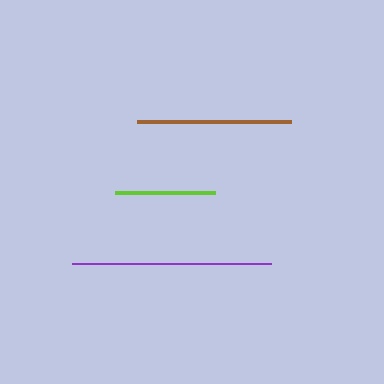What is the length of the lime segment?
The lime segment is approximately 100 pixels long.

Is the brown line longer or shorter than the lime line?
The brown line is longer than the lime line.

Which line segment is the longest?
The purple line is the longest at approximately 199 pixels.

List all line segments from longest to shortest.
From longest to shortest: purple, brown, lime.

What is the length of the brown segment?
The brown segment is approximately 155 pixels long.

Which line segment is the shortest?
The lime line is the shortest at approximately 100 pixels.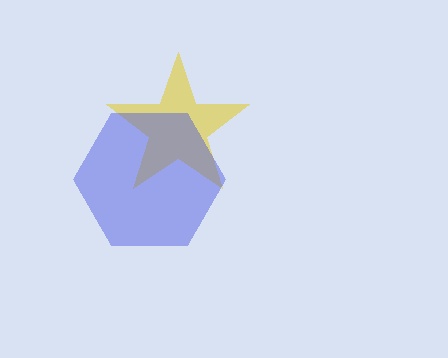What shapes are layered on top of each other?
The layered shapes are: a yellow star, a blue hexagon.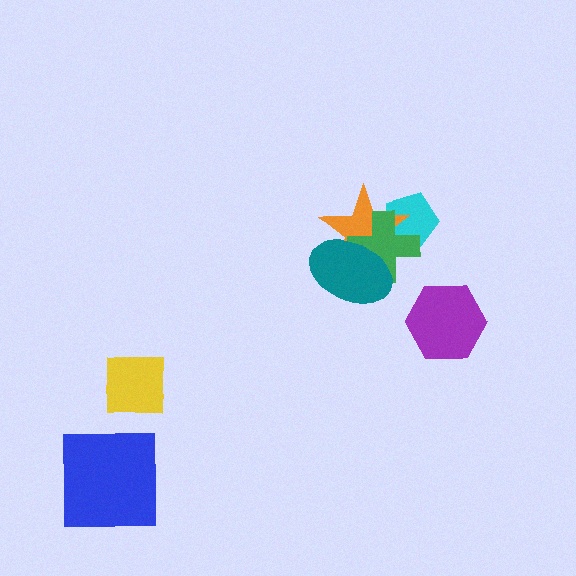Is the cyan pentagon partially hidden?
Yes, it is partially covered by another shape.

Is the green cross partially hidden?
Yes, it is partially covered by another shape.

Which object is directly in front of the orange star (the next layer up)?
The green cross is directly in front of the orange star.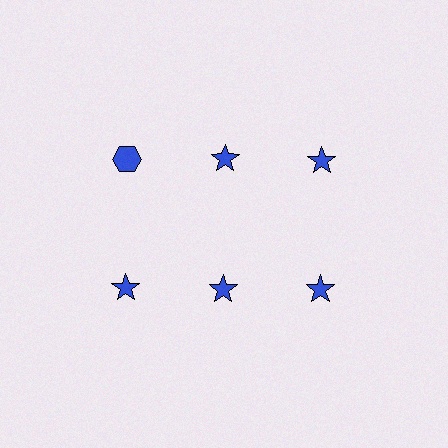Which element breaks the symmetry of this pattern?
The blue hexagon in the top row, leftmost column breaks the symmetry. All other shapes are blue stars.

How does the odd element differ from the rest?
It has a different shape: hexagon instead of star.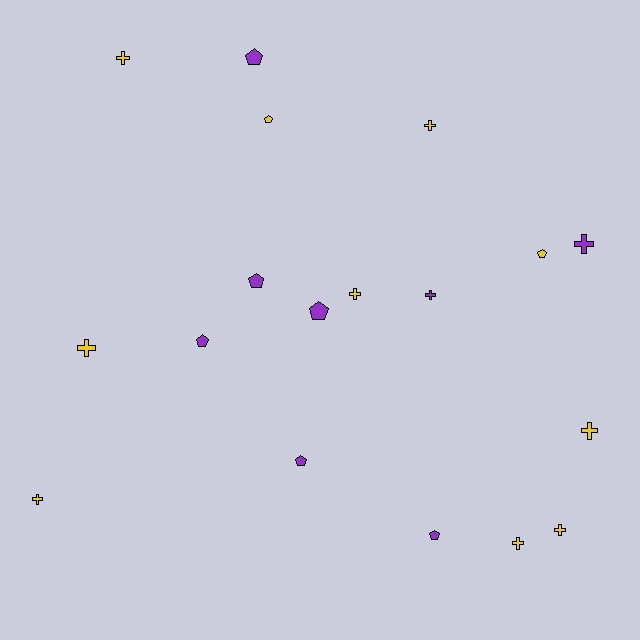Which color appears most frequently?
Yellow, with 10 objects.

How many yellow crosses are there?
There are 8 yellow crosses.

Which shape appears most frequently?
Cross, with 10 objects.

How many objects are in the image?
There are 18 objects.